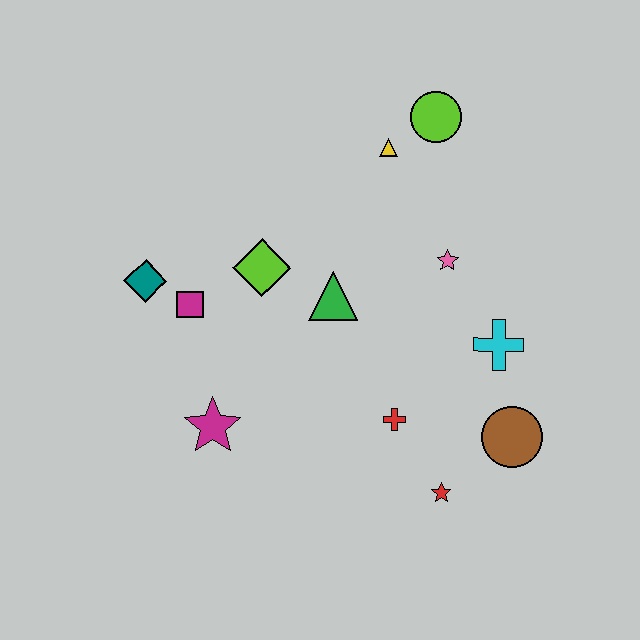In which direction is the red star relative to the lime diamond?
The red star is below the lime diamond.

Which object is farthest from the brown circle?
The teal diamond is farthest from the brown circle.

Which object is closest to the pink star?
The cyan cross is closest to the pink star.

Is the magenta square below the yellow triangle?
Yes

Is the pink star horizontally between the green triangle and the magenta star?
No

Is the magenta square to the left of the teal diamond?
No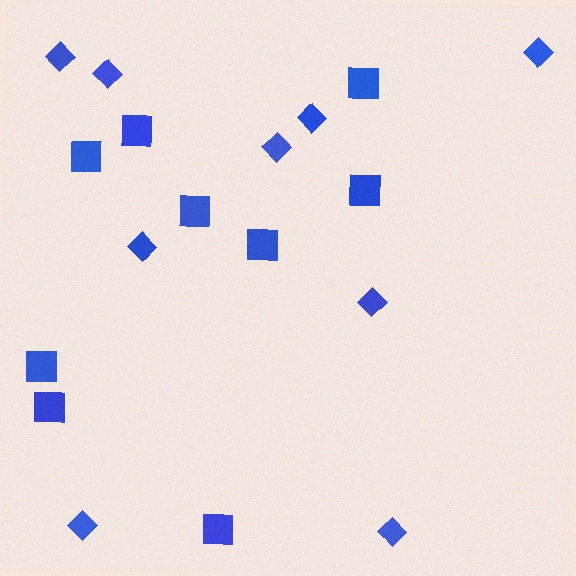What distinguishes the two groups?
There are 2 groups: one group of diamonds (9) and one group of squares (9).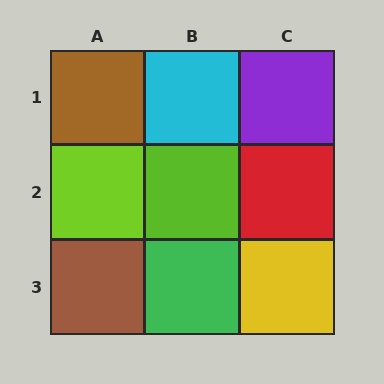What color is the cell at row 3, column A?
Brown.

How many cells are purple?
1 cell is purple.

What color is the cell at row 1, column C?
Purple.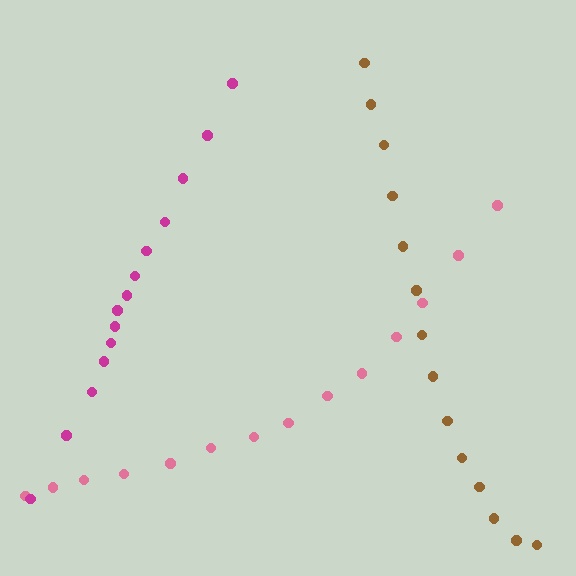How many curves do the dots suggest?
There are 3 distinct paths.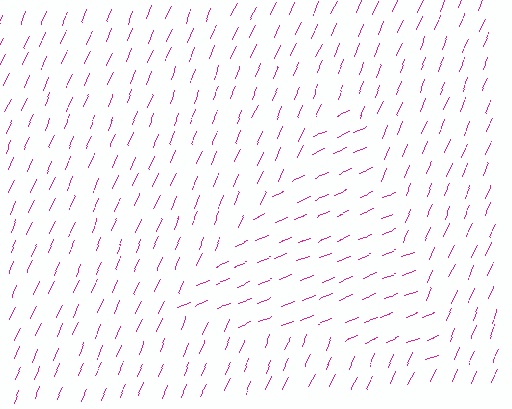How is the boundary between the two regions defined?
The boundary is defined purely by a change in line orientation (approximately 45 degrees difference). All lines are the same color and thickness.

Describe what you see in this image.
The image is filled with small magenta line segments. A triangle region in the image has lines oriented differently from the surrounding lines, creating a visible texture boundary.